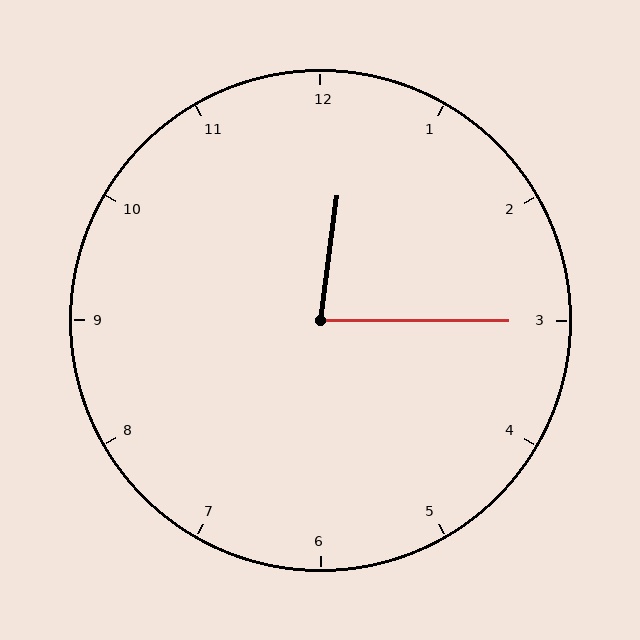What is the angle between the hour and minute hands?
Approximately 82 degrees.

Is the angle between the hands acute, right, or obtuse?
It is acute.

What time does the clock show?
12:15.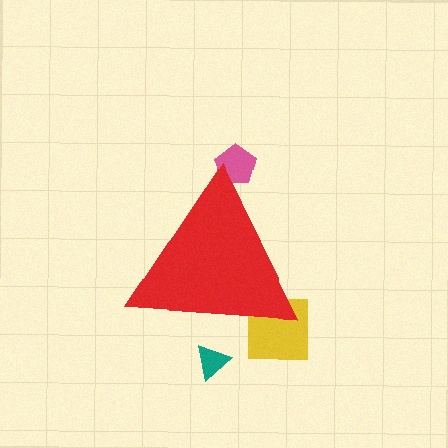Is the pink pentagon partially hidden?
Yes, the pink pentagon is partially hidden behind the red triangle.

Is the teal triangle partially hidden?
Yes, the teal triangle is partially hidden behind the red triangle.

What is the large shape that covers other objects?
A red triangle.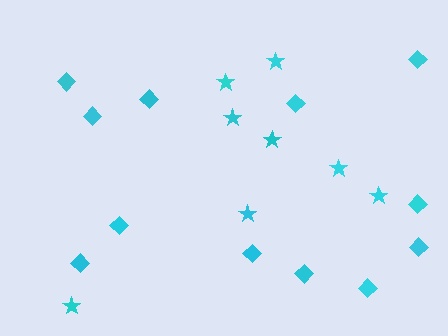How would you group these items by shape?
There are 2 groups: one group of stars (8) and one group of diamonds (12).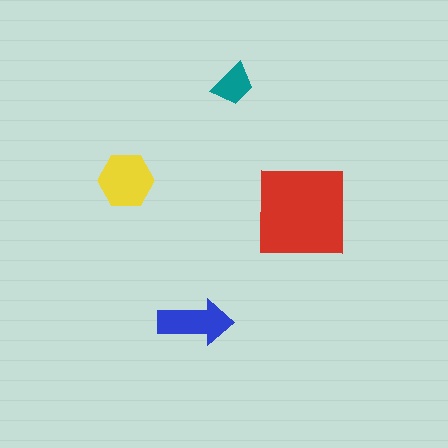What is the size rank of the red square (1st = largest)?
1st.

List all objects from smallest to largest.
The teal trapezoid, the blue arrow, the yellow hexagon, the red square.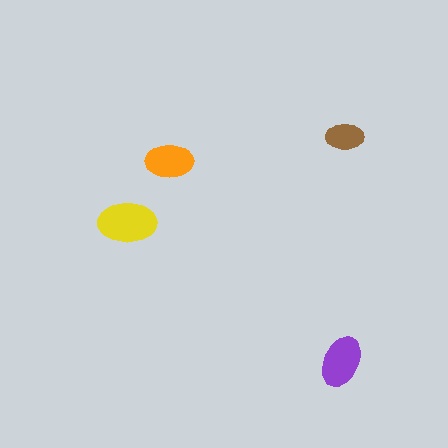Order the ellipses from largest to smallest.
the yellow one, the purple one, the orange one, the brown one.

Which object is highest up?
The brown ellipse is topmost.